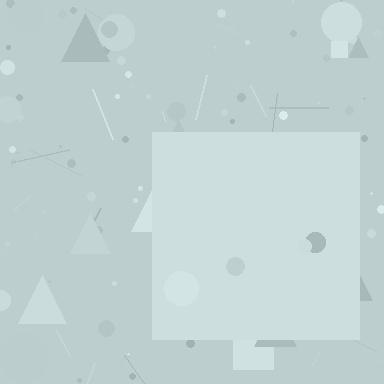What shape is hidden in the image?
A square is hidden in the image.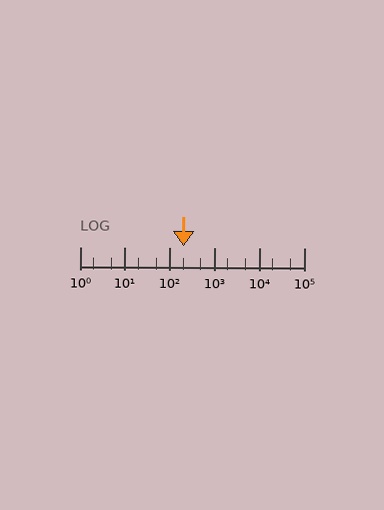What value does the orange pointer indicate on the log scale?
The pointer indicates approximately 200.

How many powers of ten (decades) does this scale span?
The scale spans 5 decades, from 1 to 100000.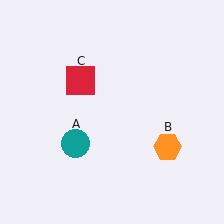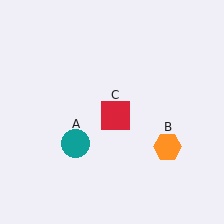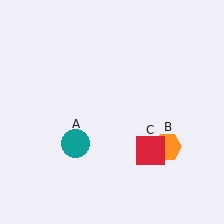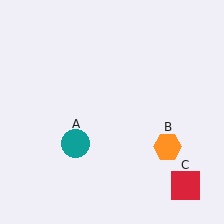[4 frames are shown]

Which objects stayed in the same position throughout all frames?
Teal circle (object A) and orange hexagon (object B) remained stationary.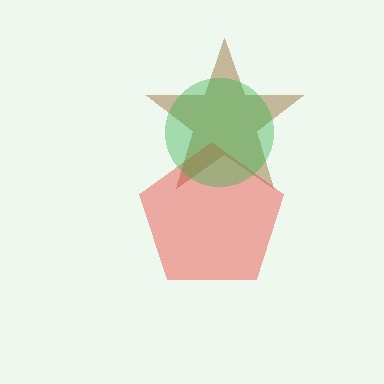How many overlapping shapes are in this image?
There are 3 overlapping shapes in the image.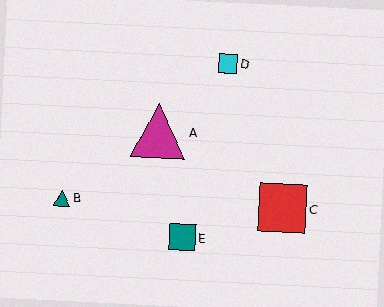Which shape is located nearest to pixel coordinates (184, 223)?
The teal square (labeled E) at (182, 237) is nearest to that location.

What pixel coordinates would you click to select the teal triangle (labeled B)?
Click at (62, 198) to select the teal triangle B.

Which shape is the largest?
The magenta triangle (labeled A) is the largest.